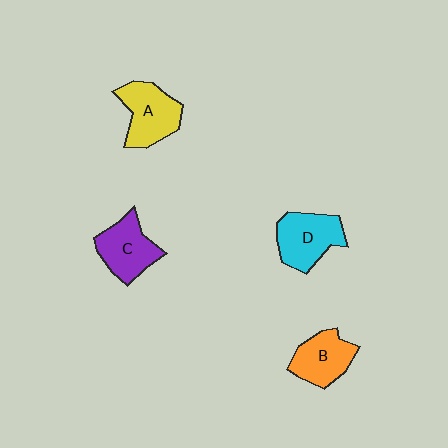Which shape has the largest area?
Shape A (yellow).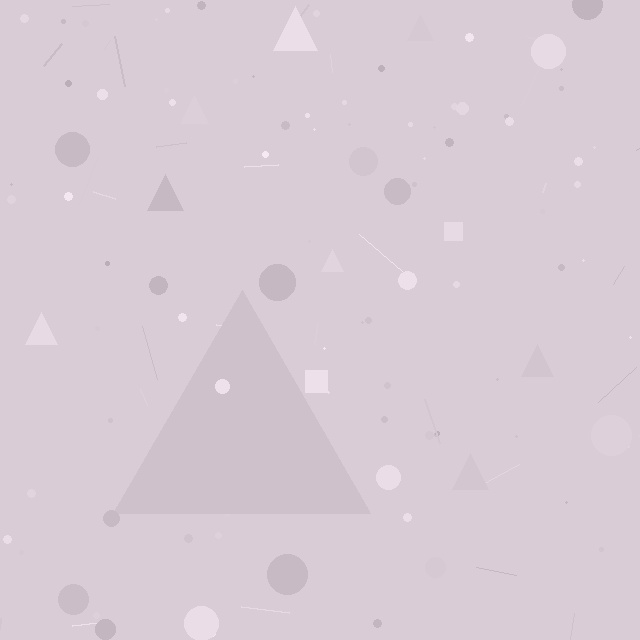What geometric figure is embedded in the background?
A triangle is embedded in the background.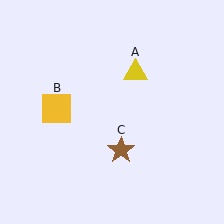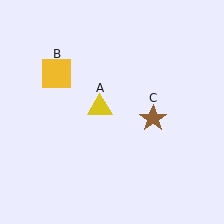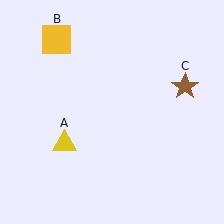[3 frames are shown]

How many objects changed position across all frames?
3 objects changed position: yellow triangle (object A), yellow square (object B), brown star (object C).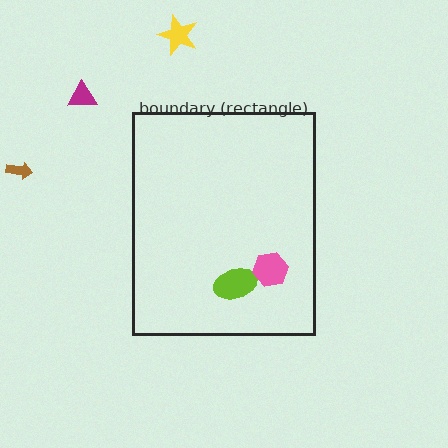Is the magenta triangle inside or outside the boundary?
Outside.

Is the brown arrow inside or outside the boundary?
Outside.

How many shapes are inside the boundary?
2 inside, 3 outside.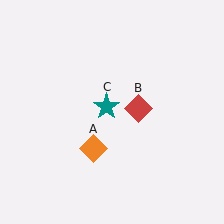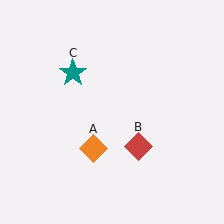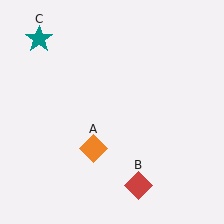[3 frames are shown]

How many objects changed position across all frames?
2 objects changed position: red diamond (object B), teal star (object C).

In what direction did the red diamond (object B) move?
The red diamond (object B) moved down.